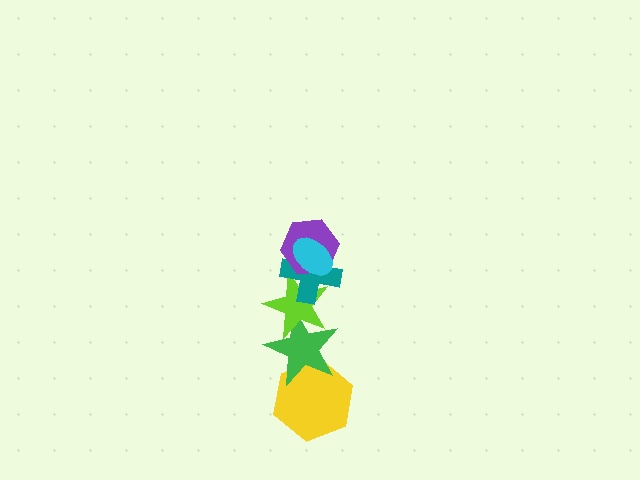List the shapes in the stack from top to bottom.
From top to bottom: the cyan ellipse, the purple hexagon, the teal cross, the lime star, the green star, the yellow hexagon.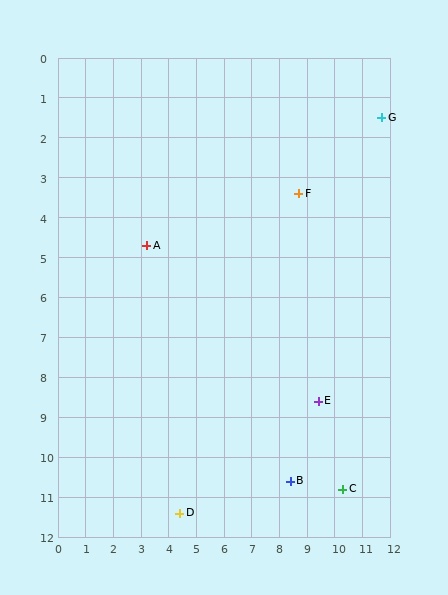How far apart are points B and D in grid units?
Points B and D are about 4.1 grid units apart.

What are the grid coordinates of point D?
Point D is at approximately (4.4, 11.4).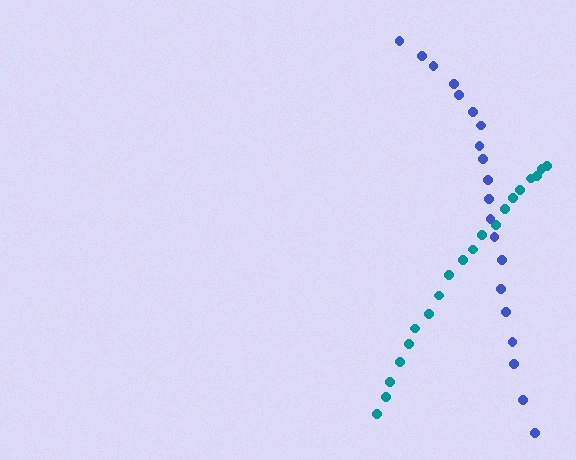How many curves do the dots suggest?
There are 2 distinct paths.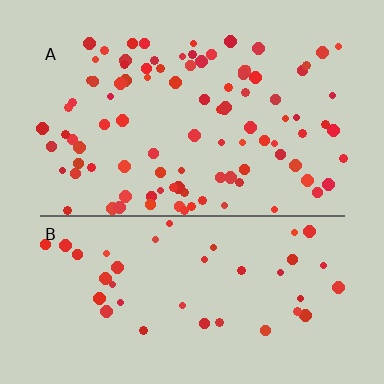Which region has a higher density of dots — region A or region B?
A (the top).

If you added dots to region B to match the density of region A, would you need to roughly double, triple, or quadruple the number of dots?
Approximately double.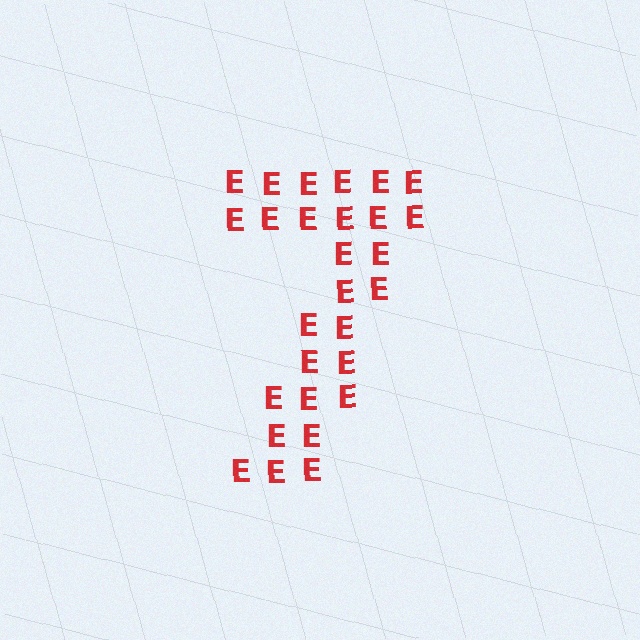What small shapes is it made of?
It is made of small letter E's.